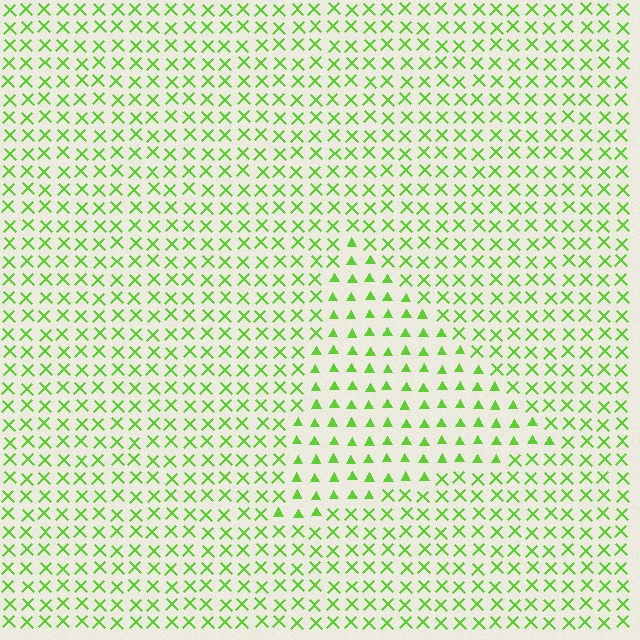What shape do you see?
I see a triangle.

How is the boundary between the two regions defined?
The boundary is defined by a change in element shape: triangles inside vs. X marks outside. All elements share the same color and spacing.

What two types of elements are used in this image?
The image uses triangles inside the triangle region and X marks outside it.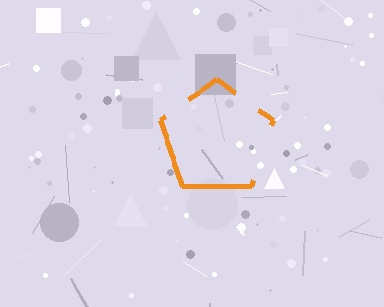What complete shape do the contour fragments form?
The contour fragments form a pentagon.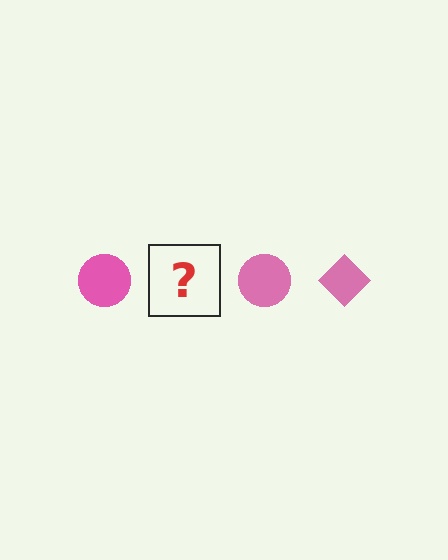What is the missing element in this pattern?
The missing element is a pink diamond.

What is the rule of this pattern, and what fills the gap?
The rule is that the pattern cycles through circle, diamond shapes in pink. The gap should be filled with a pink diamond.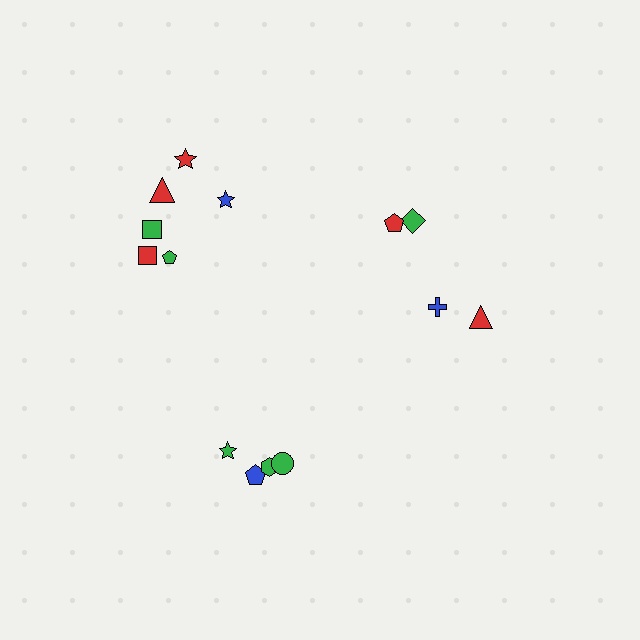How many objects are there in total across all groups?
There are 14 objects.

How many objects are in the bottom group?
There are 4 objects.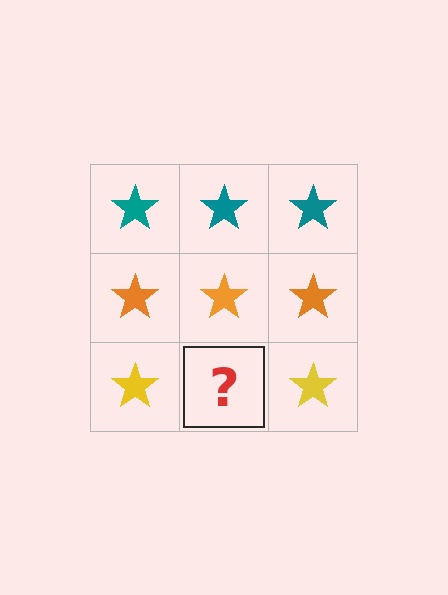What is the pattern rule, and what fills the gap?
The rule is that each row has a consistent color. The gap should be filled with a yellow star.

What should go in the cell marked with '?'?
The missing cell should contain a yellow star.